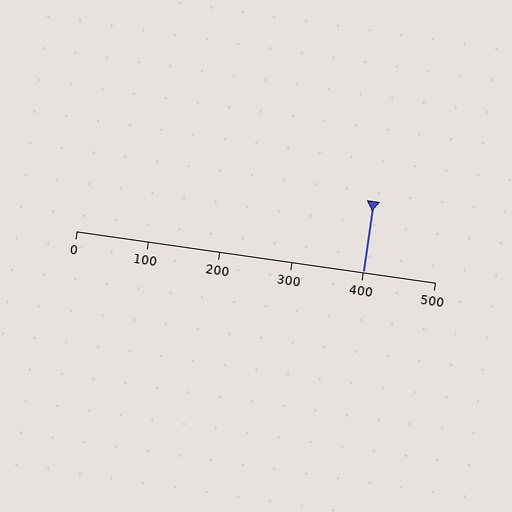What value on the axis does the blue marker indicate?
The marker indicates approximately 400.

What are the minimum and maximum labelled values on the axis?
The axis runs from 0 to 500.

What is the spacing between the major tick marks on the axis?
The major ticks are spaced 100 apart.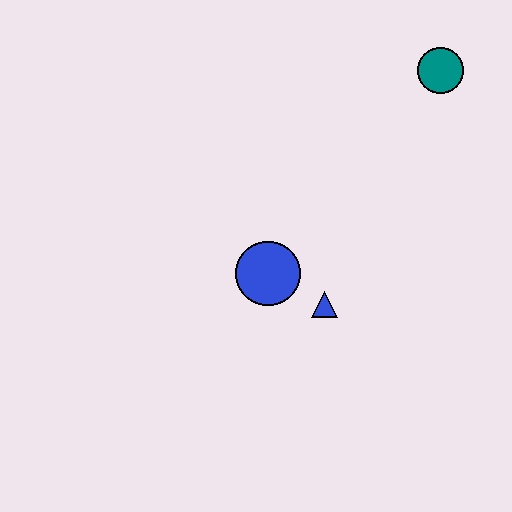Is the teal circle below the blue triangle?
No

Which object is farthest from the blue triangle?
The teal circle is farthest from the blue triangle.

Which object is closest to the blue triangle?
The blue circle is closest to the blue triangle.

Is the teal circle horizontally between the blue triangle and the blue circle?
No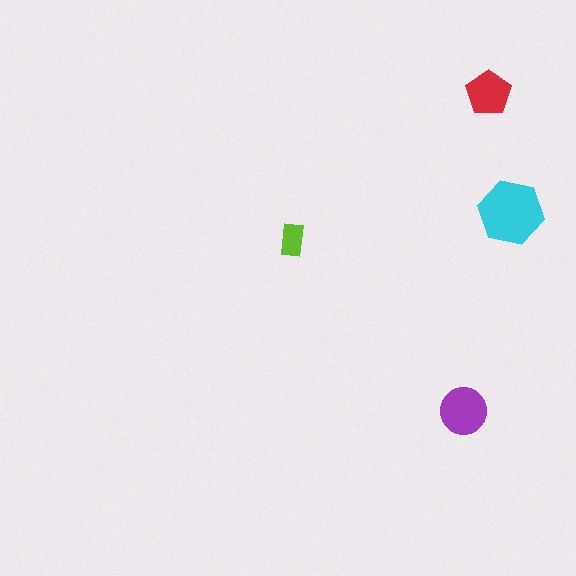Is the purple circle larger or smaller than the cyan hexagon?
Smaller.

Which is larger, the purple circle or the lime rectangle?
The purple circle.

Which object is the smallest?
The lime rectangle.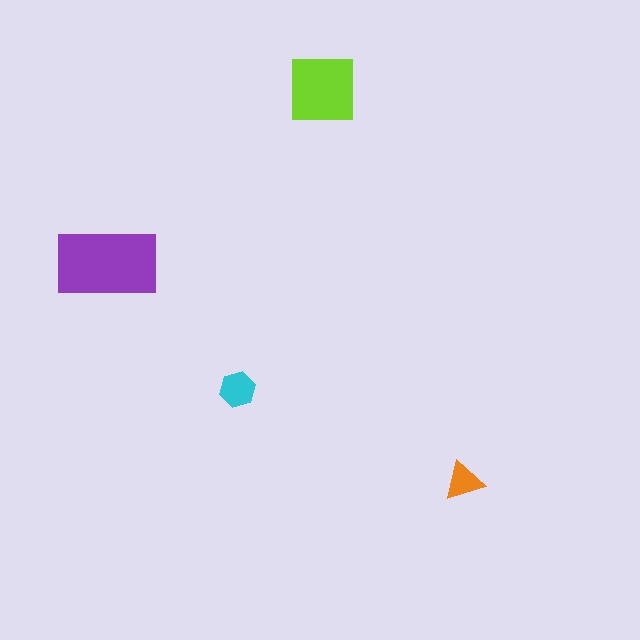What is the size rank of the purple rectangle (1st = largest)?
1st.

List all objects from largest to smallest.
The purple rectangle, the lime square, the cyan hexagon, the orange triangle.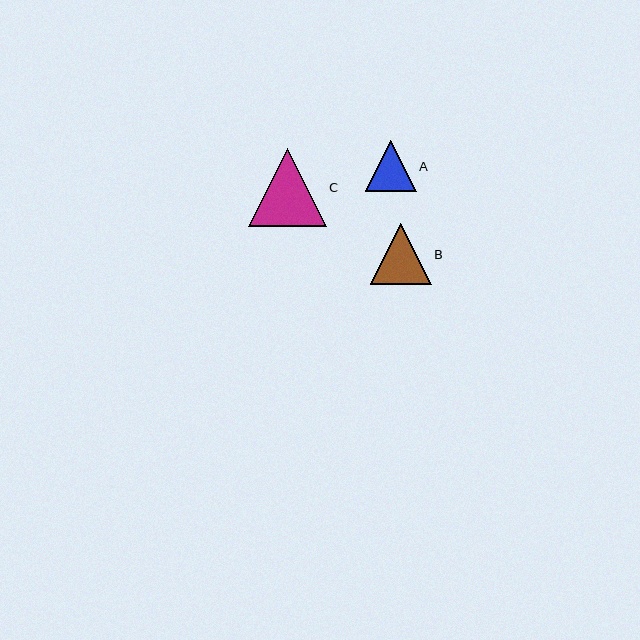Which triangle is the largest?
Triangle C is the largest with a size of approximately 78 pixels.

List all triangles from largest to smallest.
From largest to smallest: C, B, A.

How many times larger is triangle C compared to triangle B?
Triangle C is approximately 1.3 times the size of triangle B.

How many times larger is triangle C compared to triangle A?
Triangle C is approximately 1.5 times the size of triangle A.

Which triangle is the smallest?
Triangle A is the smallest with a size of approximately 51 pixels.